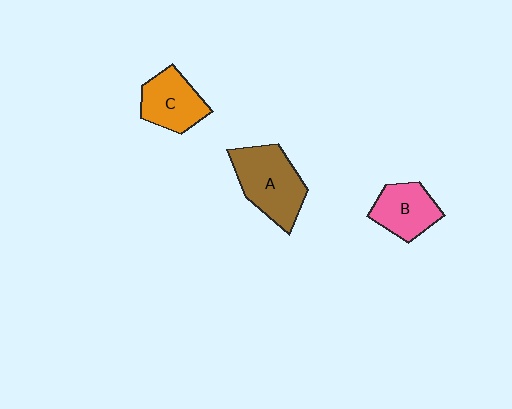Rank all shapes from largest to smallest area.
From largest to smallest: A (brown), C (orange), B (pink).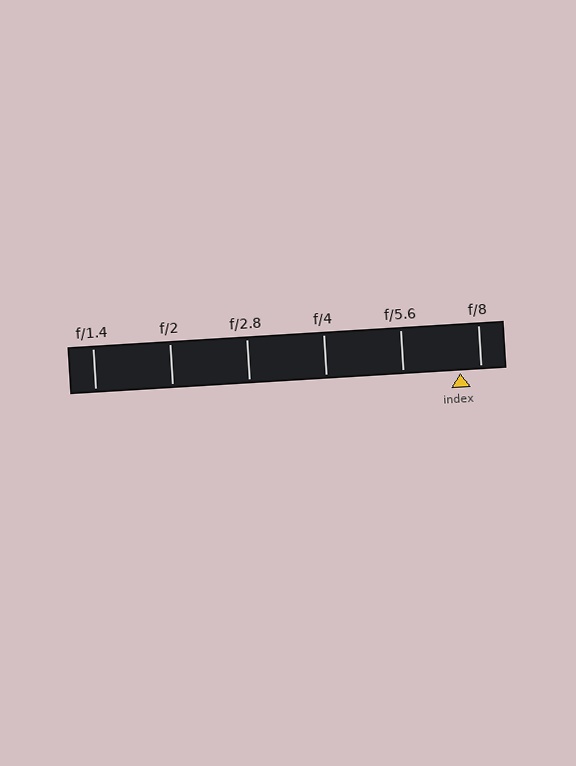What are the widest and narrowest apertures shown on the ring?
The widest aperture shown is f/1.4 and the narrowest is f/8.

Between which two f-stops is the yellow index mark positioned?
The index mark is between f/5.6 and f/8.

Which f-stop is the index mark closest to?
The index mark is closest to f/8.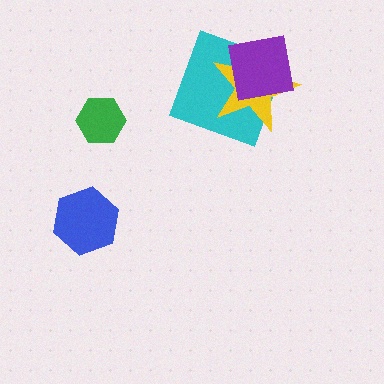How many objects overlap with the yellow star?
2 objects overlap with the yellow star.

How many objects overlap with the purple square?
2 objects overlap with the purple square.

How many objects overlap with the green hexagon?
0 objects overlap with the green hexagon.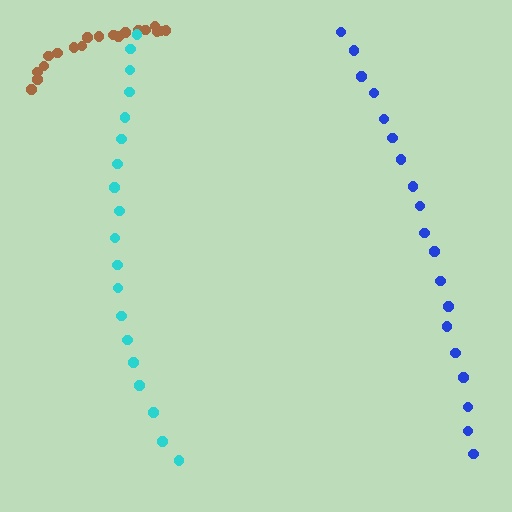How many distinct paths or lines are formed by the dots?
There are 3 distinct paths.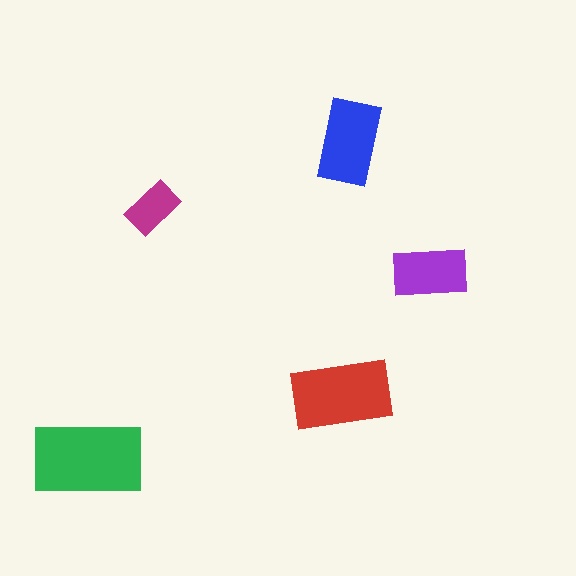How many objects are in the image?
There are 5 objects in the image.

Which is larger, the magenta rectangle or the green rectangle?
The green one.